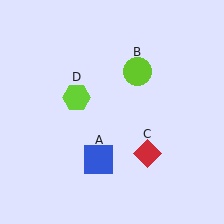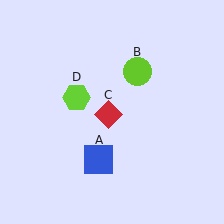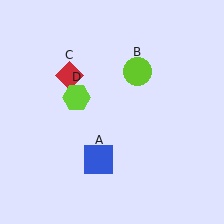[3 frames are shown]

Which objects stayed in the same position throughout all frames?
Blue square (object A) and lime circle (object B) and lime hexagon (object D) remained stationary.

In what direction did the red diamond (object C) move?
The red diamond (object C) moved up and to the left.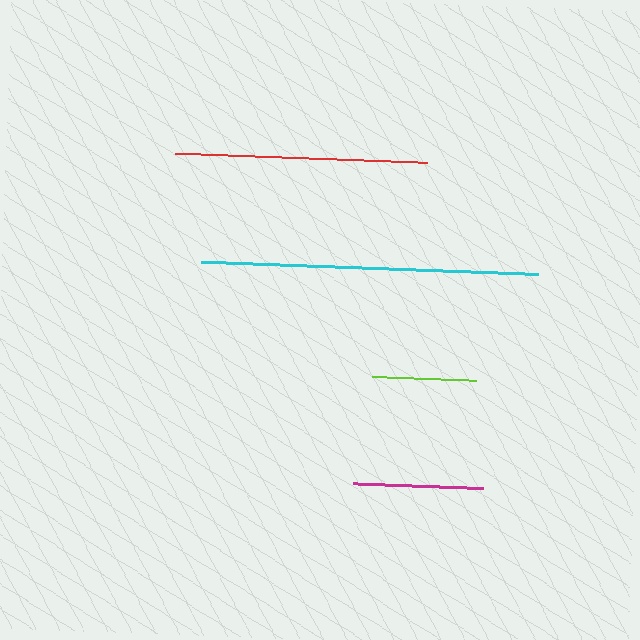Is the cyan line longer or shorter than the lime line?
The cyan line is longer than the lime line.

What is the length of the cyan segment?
The cyan segment is approximately 337 pixels long.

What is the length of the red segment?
The red segment is approximately 251 pixels long.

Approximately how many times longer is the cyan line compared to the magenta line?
The cyan line is approximately 2.6 times the length of the magenta line.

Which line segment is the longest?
The cyan line is the longest at approximately 337 pixels.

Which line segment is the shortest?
The lime line is the shortest at approximately 104 pixels.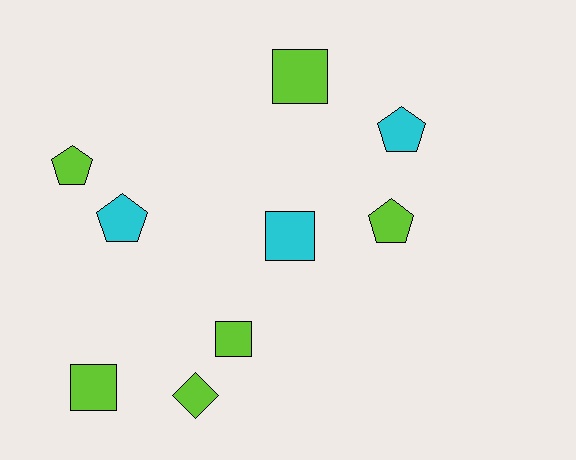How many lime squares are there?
There are 3 lime squares.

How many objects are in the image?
There are 9 objects.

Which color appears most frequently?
Lime, with 6 objects.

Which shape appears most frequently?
Square, with 4 objects.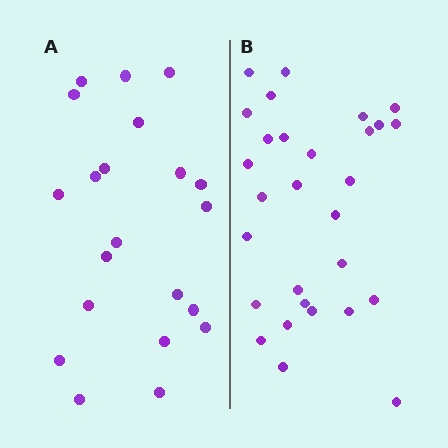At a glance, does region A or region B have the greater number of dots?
Region B (the right region) has more dots.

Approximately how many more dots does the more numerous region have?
Region B has roughly 8 or so more dots than region A.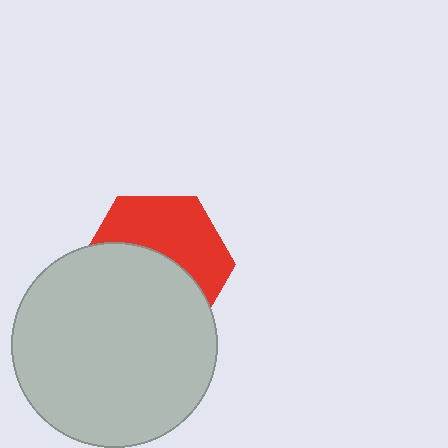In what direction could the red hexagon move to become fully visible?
The red hexagon could move up. That would shift it out from behind the light gray circle entirely.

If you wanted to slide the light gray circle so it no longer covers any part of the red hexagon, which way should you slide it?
Slide it down — that is the most direct way to separate the two shapes.